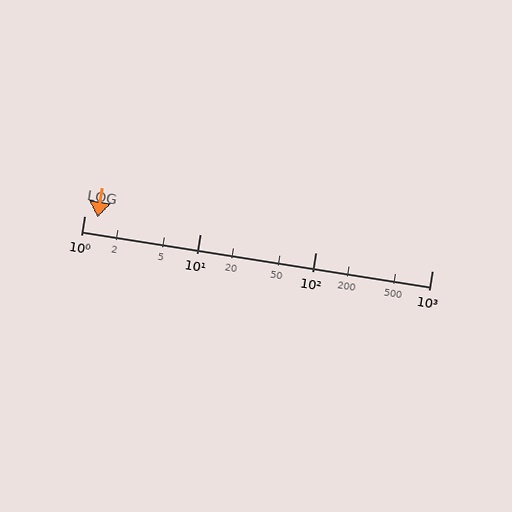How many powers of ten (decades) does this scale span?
The scale spans 3 decades, from 1 to 1000.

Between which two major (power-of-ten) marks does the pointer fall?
The pointer is between 1 and 10.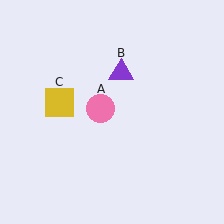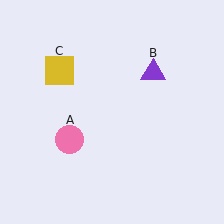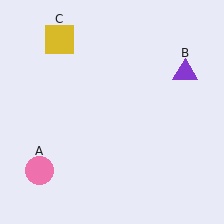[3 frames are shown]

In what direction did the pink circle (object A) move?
The pink circle (object A) moved down and to the left.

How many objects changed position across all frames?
3 objects changed position: pink circle (object A), purple triangle (object B), yellow square (object C).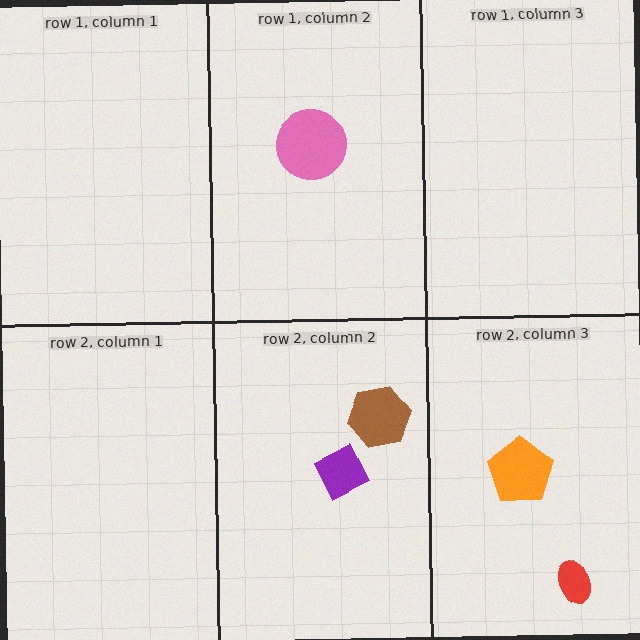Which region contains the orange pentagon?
The row 2, column 3 region.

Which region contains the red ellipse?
The row 2, column 3 region.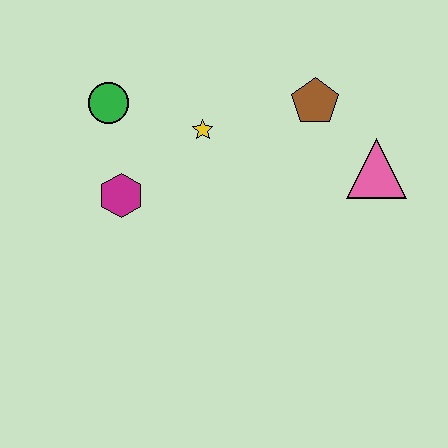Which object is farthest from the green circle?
The pink triangle is farthest from the green circle.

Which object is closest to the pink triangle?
The brown pentagon is closest to the pink triangle.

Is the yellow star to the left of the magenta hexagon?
No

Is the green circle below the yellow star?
No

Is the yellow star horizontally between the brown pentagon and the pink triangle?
No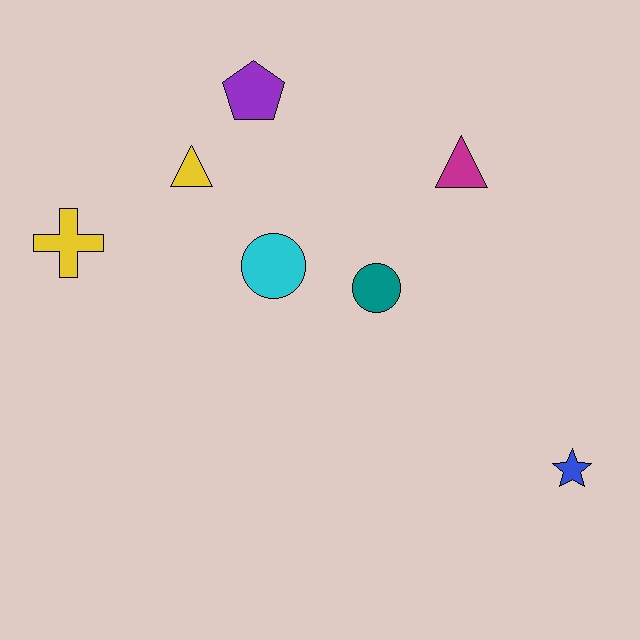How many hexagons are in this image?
There are no hexagons.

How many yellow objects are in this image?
There are 2 yellow objects.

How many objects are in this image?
There are 7 objects.